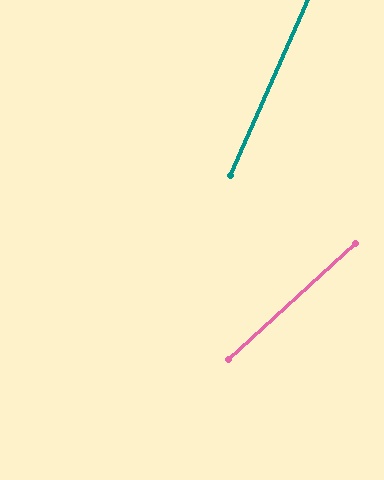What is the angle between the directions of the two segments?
Approximately 24 degrees.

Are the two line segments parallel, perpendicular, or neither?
Neither parallel nor perpendicular — they differ by about 24°.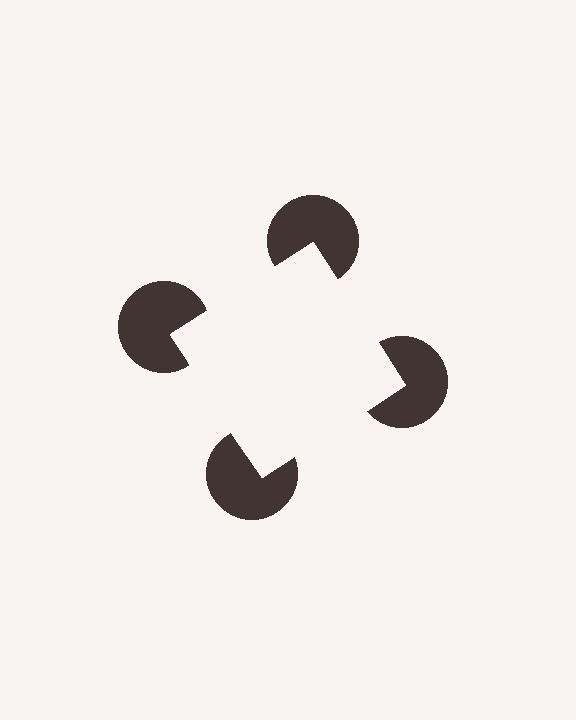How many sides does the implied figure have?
4 sides.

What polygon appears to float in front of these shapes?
An illusory square — its edges are inferred from the aligned wedge cuts in the pac-man discs, not physically drawn.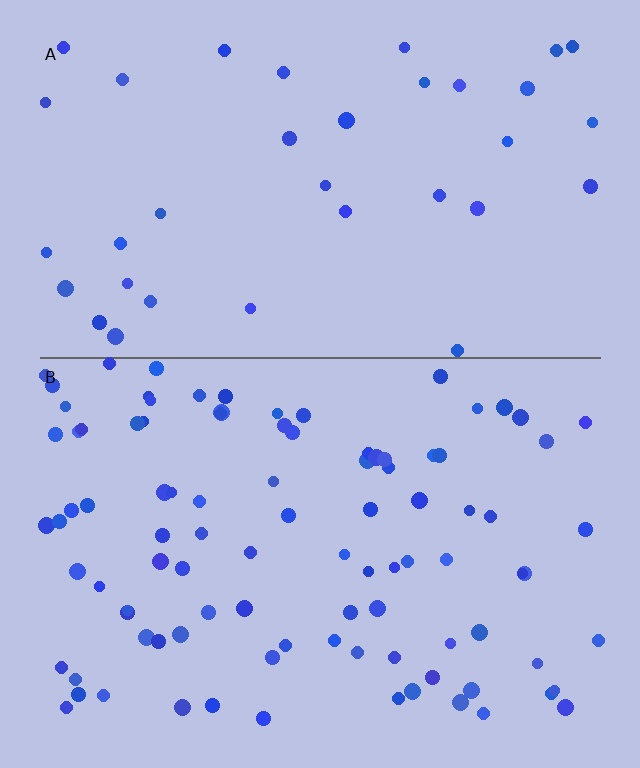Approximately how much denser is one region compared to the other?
Approximately 2.7× — region B over region A.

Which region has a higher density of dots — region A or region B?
B (the bottom).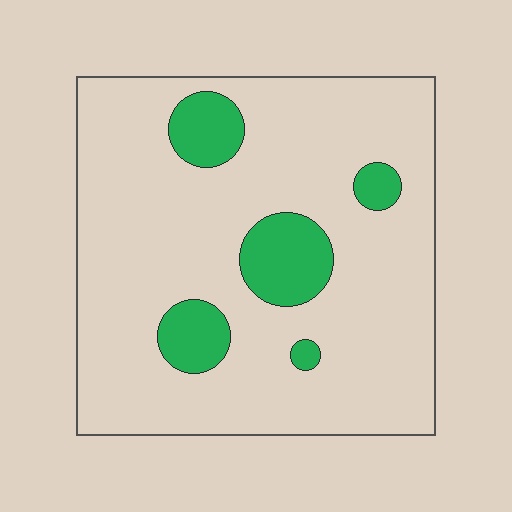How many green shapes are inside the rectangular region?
5.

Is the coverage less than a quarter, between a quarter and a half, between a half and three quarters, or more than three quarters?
Less than a quarter.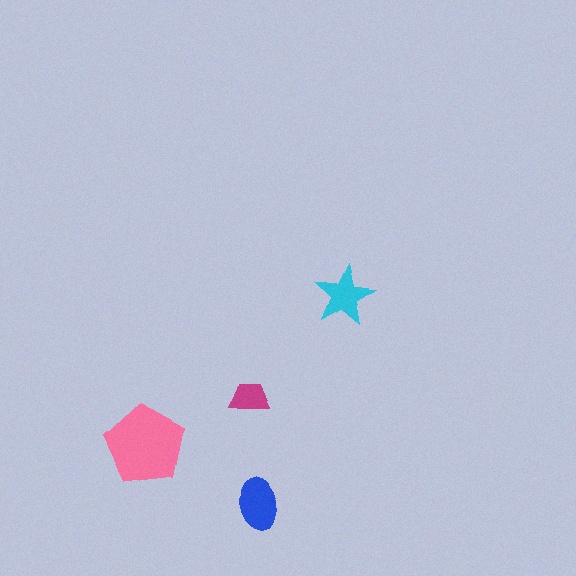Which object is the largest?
The pink pentagon.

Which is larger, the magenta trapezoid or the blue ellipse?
The blue ellipse.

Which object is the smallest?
The magenta trapezoid.